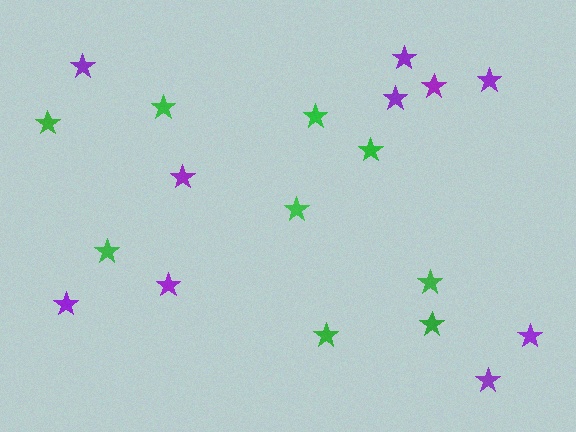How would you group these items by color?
There are 2 groups: one group of green stars (9) and one group of purple stars (10).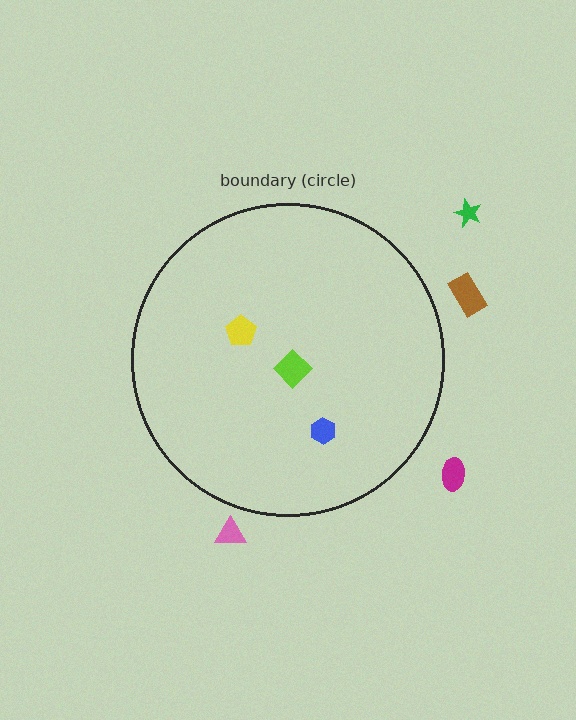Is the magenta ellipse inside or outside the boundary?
Outside.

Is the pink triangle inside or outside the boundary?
Outside.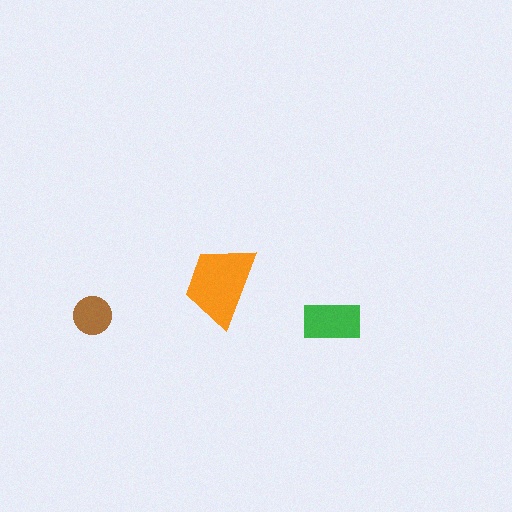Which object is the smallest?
The brown circle.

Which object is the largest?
The orange trapezoid.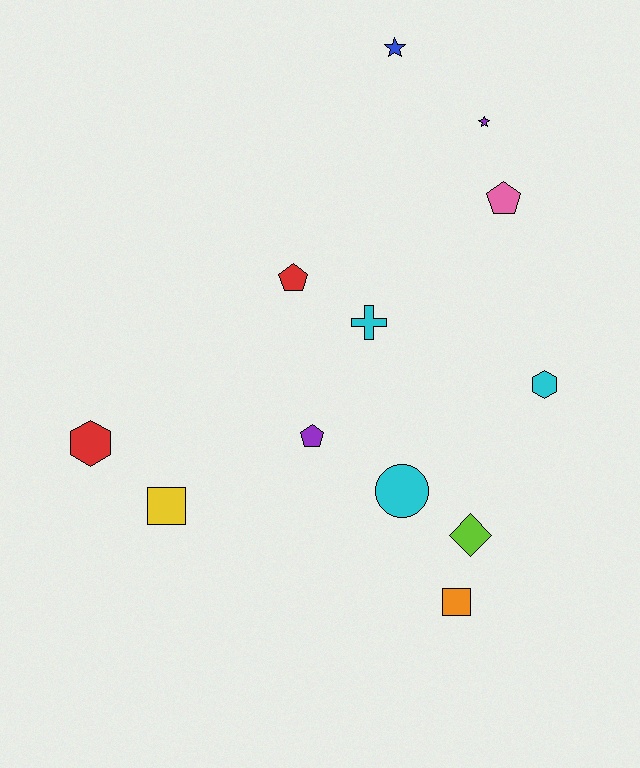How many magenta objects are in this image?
There are no magenta objects.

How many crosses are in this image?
There is 1 cross.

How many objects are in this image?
There are 12 objects.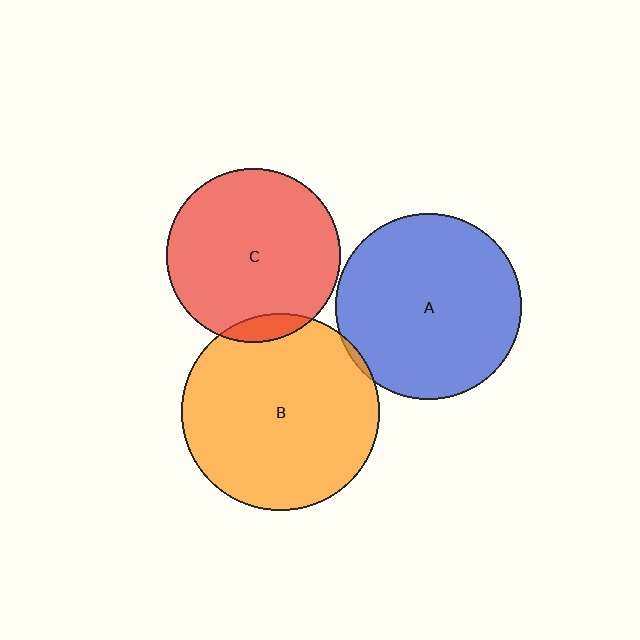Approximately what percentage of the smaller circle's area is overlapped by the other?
Approximately 5%.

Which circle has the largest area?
Circle B (orange).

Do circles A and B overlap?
Yes.